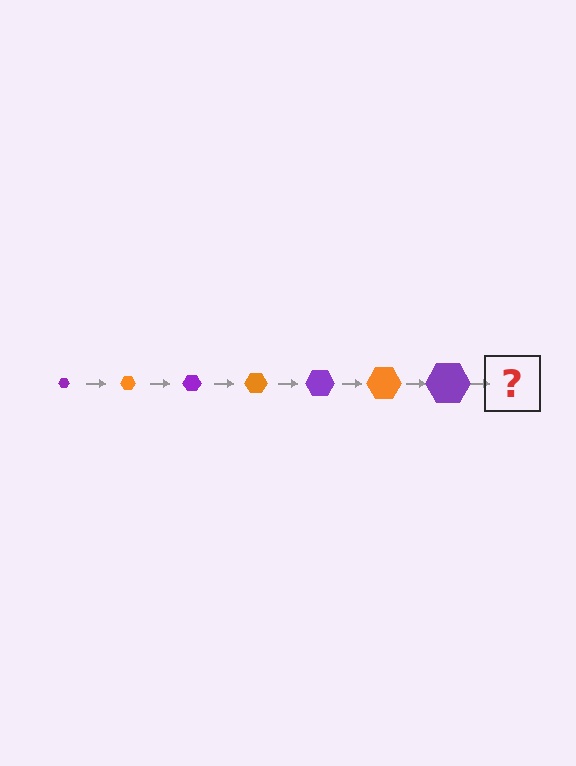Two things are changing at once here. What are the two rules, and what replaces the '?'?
The two rules are that the hexagon grows larger each step and the color cycles through purple and orange. The '?' should be an orange hexagon, larger than the previous one.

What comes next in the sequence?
The next element should be an orange hexagon, larger than the previous one.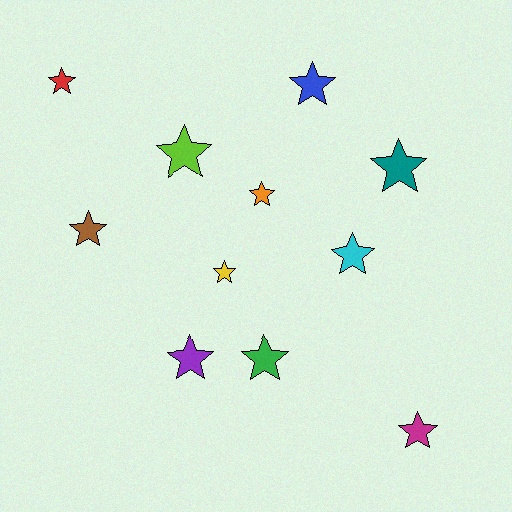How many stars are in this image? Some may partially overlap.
There are 11 stars.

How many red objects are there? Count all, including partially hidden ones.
There is 1 red object.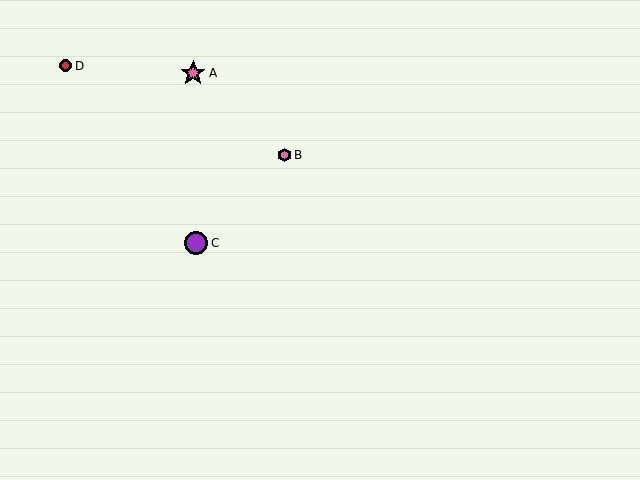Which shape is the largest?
The pink star (labeled A) is the largest.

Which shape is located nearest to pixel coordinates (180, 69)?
The pink star (labeled A) at (193, 73) is nearest to that location.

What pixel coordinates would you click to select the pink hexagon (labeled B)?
Click at (284, 155) to select the pink hexagon B.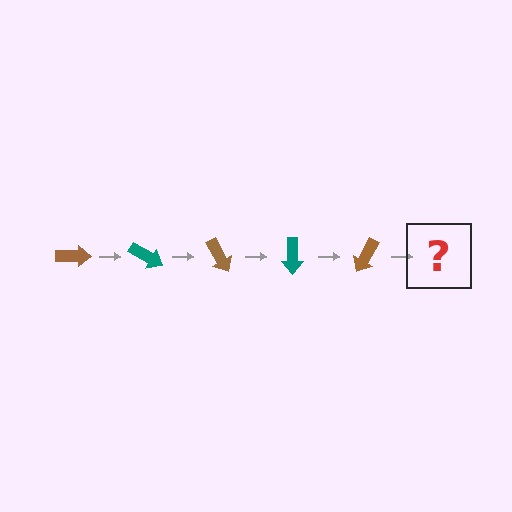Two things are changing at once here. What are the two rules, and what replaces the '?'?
The two rules are that it rotates 30 degrees each step and the color cycles through brown and teal. The '?' should be a teal arrow, rotated 150 degrees from the start.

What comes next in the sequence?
The next element should be a teal arrow, rotated 150 degrees from the start.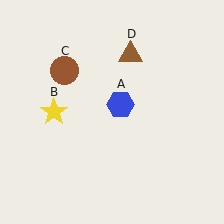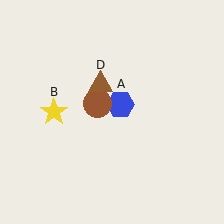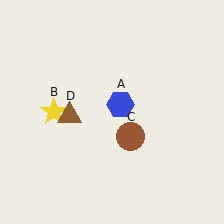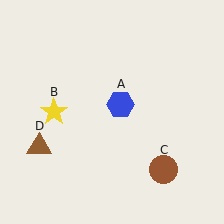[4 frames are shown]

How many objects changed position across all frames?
2 objects changed position: brown circle (object C), brown triangle (object D).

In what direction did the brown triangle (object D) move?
The brown triangle (object D) moved down and to the left.